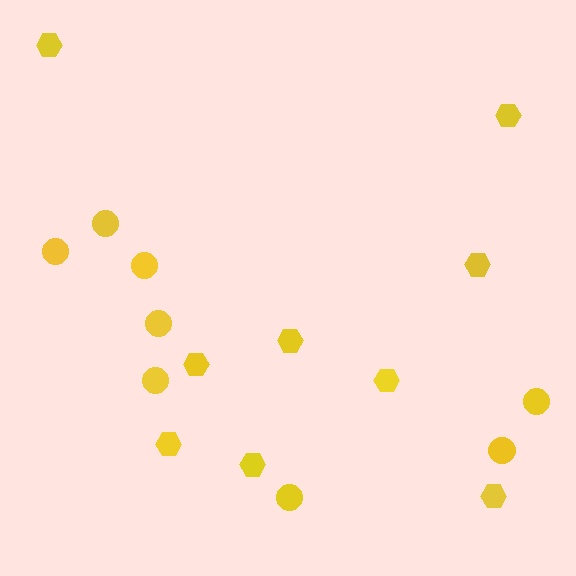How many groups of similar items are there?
There are 2 groups: one group of hexagons (9) and one group of circles (8).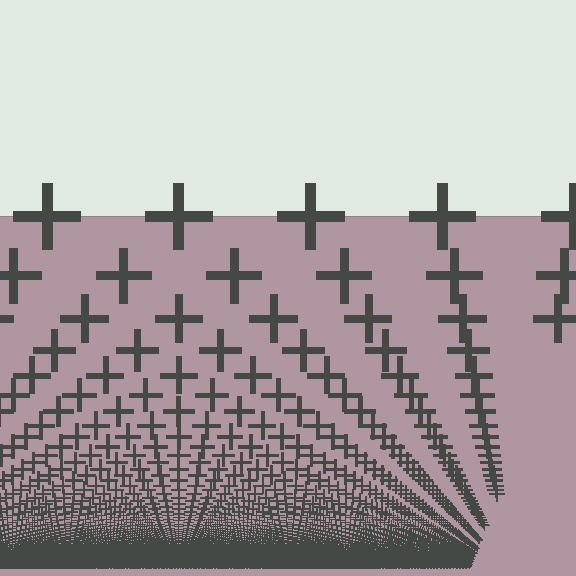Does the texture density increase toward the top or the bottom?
Density increases toward the bottom.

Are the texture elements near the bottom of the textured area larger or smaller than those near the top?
Smaller. The gradient is inverted — elements near the bottom are smaller and denser.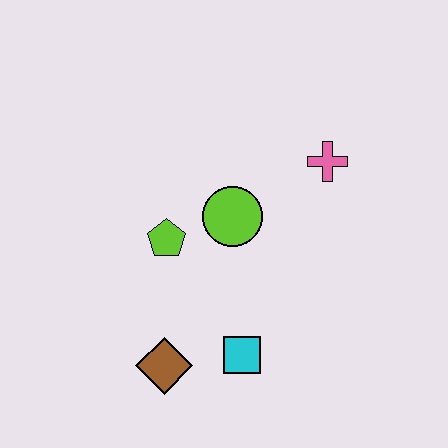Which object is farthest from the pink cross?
The brown diamond is farthest from the pink cross.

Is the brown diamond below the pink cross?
Yes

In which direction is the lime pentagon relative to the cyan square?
The lime pentagon is above the cyan square.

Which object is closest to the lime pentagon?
The lime circle is closest to the lime pentagon.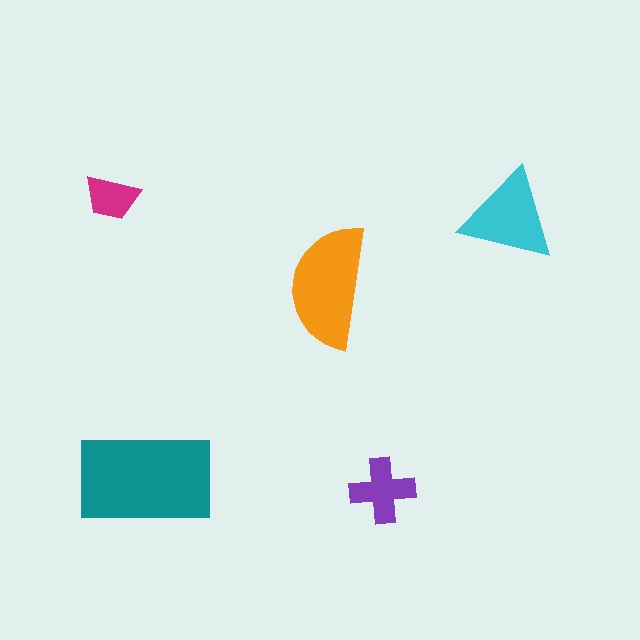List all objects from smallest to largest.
The magenta trapezoid, the purple cross, the cyan triangle, the orange semicircle, the teal rectangle.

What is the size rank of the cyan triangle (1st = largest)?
3rd.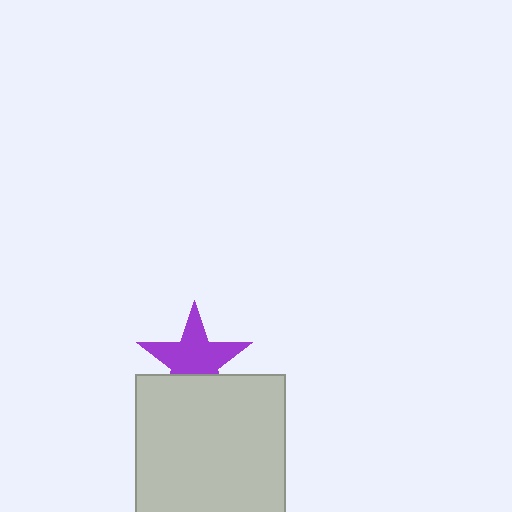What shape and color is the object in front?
The object in front is a light gray rectangle.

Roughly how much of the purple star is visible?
Most of it is visible (roughly 68%).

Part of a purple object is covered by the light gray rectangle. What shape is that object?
It is a star.